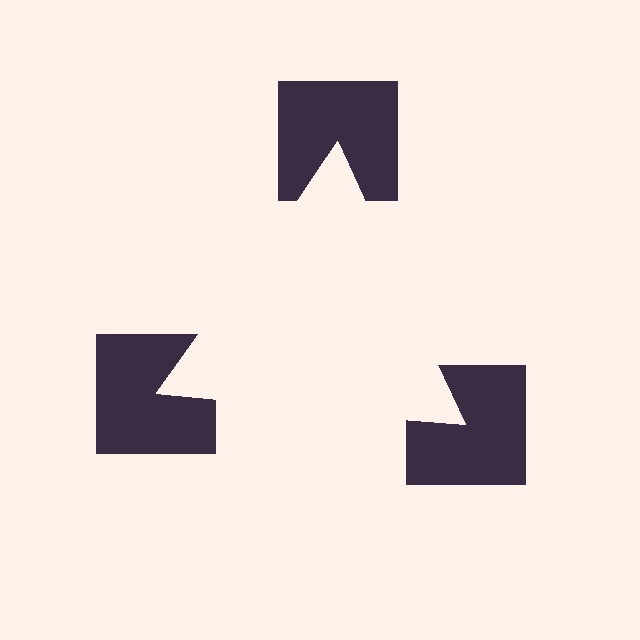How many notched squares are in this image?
There are 3 — one at each vertex of the illusory triangle.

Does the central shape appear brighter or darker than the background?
It typically appears slightly brighter than the background, even though no actual brightness change is drawn.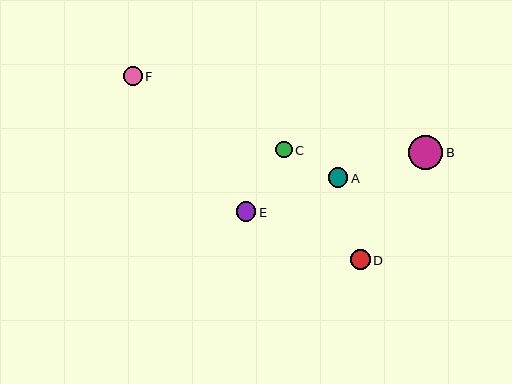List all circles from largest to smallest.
From largest to smallest: B, D, A, E, F, C.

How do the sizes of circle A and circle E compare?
Circle A and circle E are approximately the same size.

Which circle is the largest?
Circle B is the largest with a size of approximately 34 pixels.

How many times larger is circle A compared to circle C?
Circle A is approximately 1.2 times the size of circle C.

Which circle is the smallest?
Circle C is the smallest with a size of approximately 17 pixels.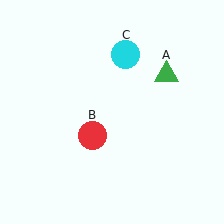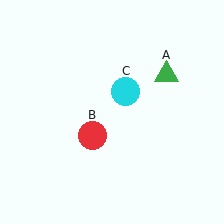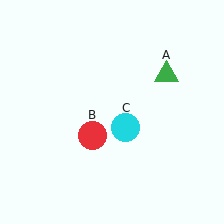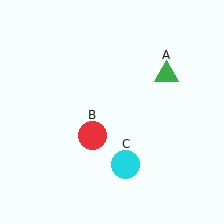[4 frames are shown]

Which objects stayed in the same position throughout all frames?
Green triangle (object A) and red circle (object B) remained stationary.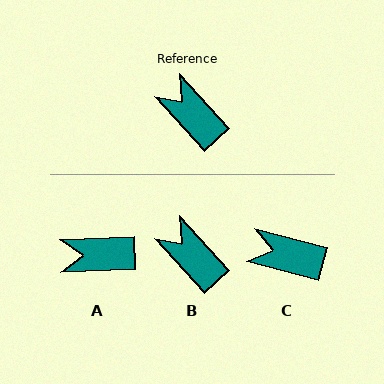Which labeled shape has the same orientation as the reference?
B.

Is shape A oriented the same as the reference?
No, it is off by about 50 degrees.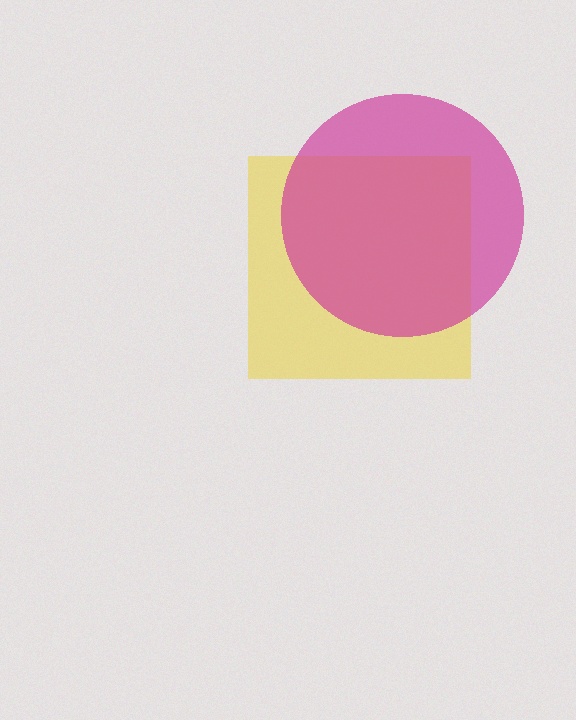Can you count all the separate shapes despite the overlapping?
Yes, there are 2 separate shapes.